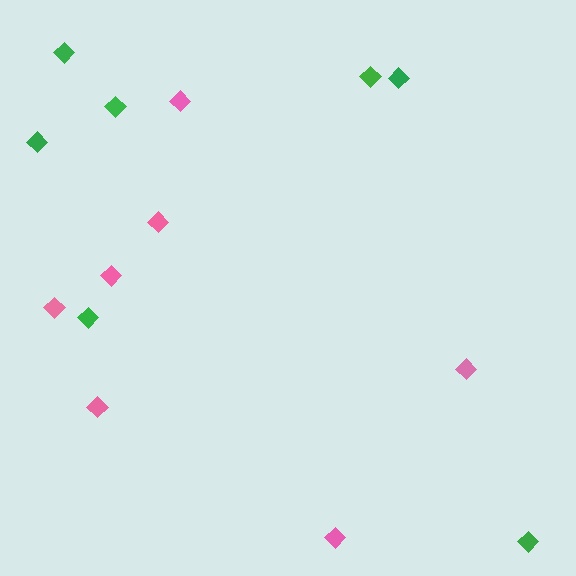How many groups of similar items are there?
There are 2 groups: one group of green diamonds (7) and one group of pink diamonds (7).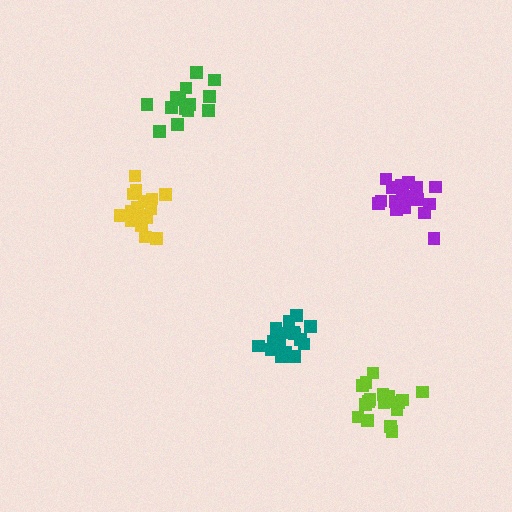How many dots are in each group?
Group 1: 17 dots, Group 2: 18 dots, Group 3: 19 dots, Group 4: 15 dots, Group 5: 19 dots (88 total).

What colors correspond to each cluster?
The clusters are colored: teal, yellow, purple, green, lime.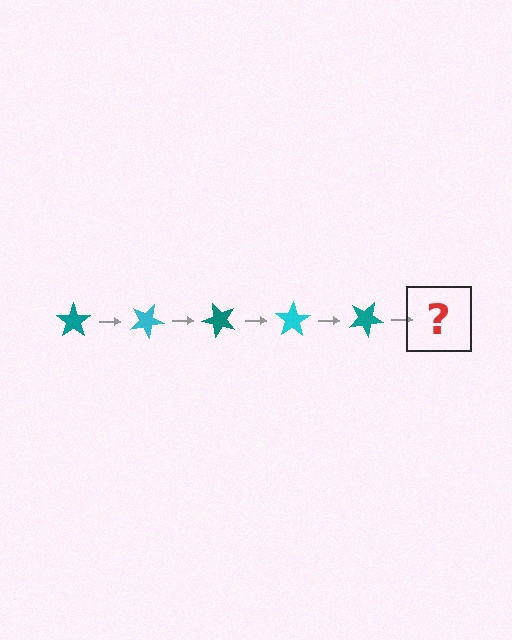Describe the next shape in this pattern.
It should be a cyan star, rotated 125 degrees from the start.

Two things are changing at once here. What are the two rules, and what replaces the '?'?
The two rules are that it rotates 25 degrees each step and the color cycles through teal and cyan. The '?' should be a cyan star, rotated 125 degrees from the start.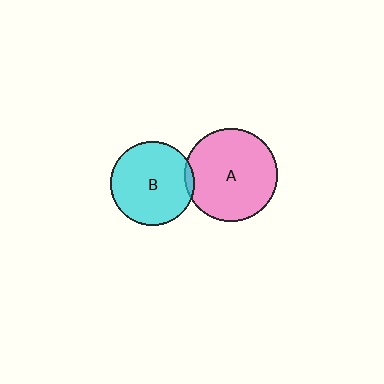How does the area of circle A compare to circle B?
Approximately 1.2 times.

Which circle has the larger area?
Circle A (pink).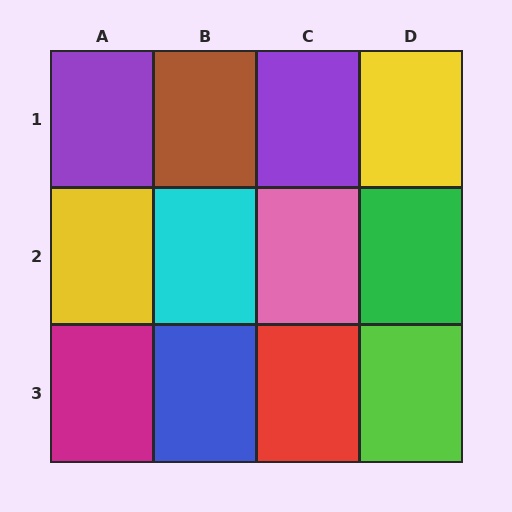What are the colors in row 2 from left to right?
Yellow, cyan, pink, green.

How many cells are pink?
1 cell is pink.